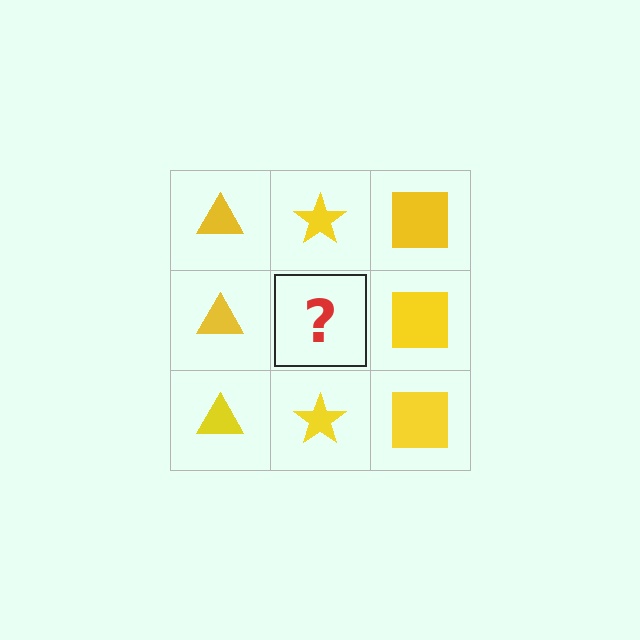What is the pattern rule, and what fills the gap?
The rule is that each column has a consistent shape. The gap should be filled with a yellow star.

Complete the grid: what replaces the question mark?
The question mark should be replaced with a yellow star.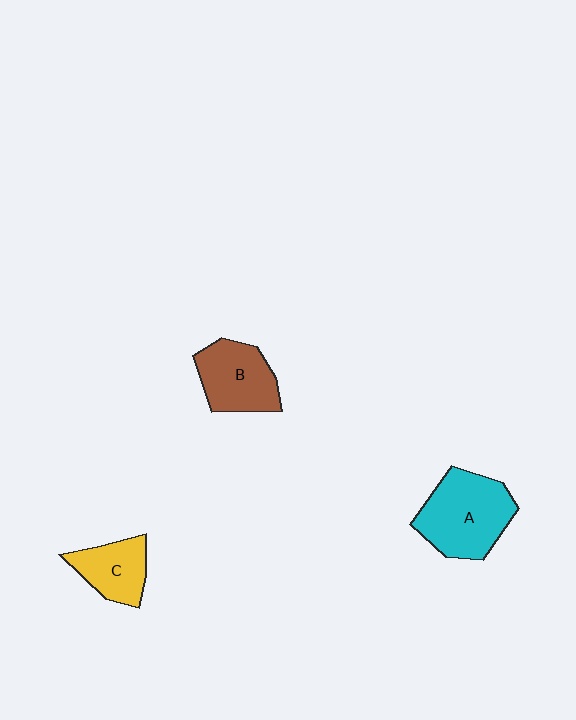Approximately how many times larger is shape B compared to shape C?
Approximately 1.3 times.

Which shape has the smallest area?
Shape C (yellow).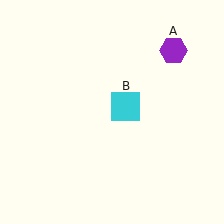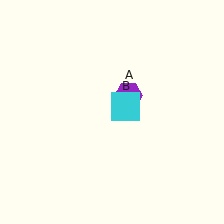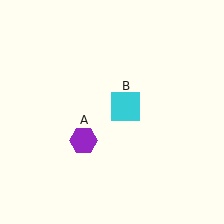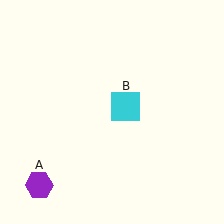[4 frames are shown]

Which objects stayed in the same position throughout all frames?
Cyan square (object B) remained stationary.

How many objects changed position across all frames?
1 object changed position: purple hexagon (object A).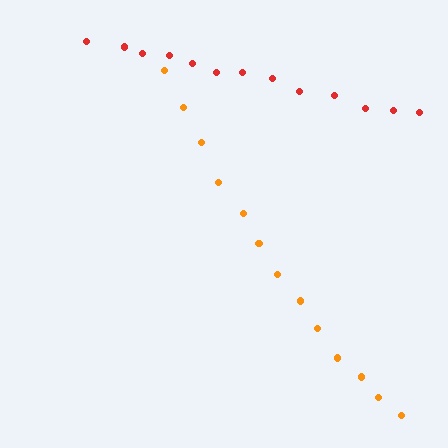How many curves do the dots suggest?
There are 2 distinct paths.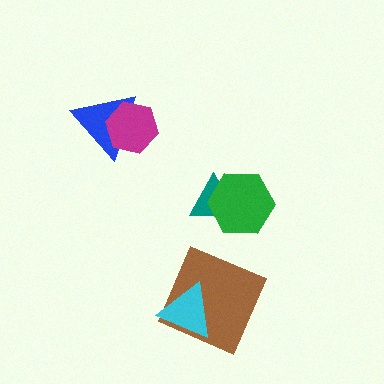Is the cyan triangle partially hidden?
No, no other shape covers it.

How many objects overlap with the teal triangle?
1 object overlaps with the teal triangle.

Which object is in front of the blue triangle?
The magenta hexagon is in front of the blue triangle.